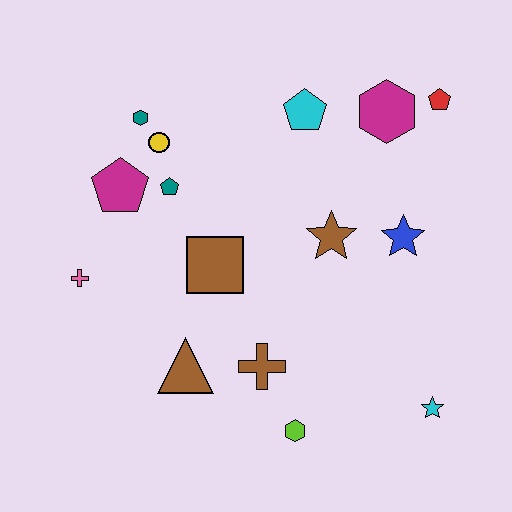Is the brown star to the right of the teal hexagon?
Yes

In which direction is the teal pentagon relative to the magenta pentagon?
The teal pentagon is to the right of the magenta pentagon.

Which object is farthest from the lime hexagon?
The red pentagon is farthest from the lime hexagon.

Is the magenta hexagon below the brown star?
No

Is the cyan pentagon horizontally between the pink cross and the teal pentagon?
No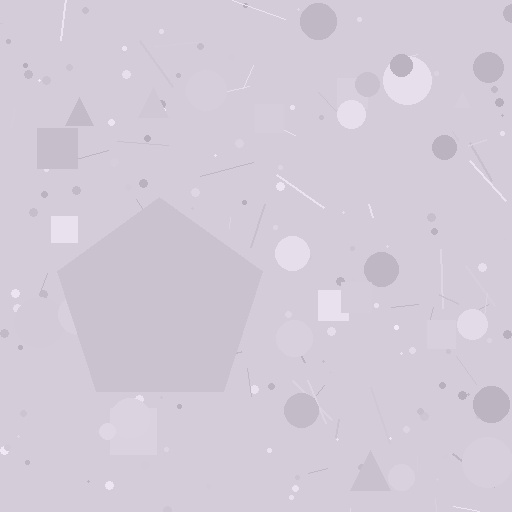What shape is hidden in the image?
A pentagon is hidden in the image.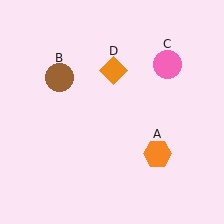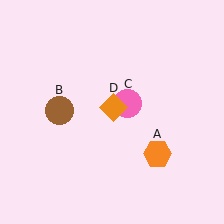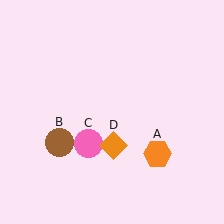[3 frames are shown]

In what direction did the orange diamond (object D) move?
The orange diamond (object D) moved down.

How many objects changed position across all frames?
3 objects changed position: brown circle (object B), pink circle (object C), orange diamond (object D).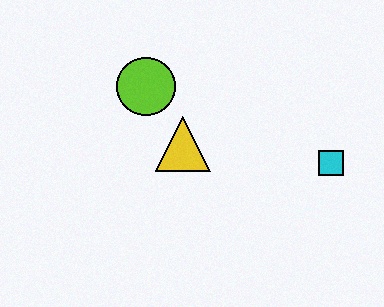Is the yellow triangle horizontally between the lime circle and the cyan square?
Yes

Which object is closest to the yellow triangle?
The lime circle is closest to the yellow triangle.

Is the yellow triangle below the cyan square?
No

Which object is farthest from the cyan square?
The lime circle is farthest from the cyan square.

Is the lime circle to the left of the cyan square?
Yes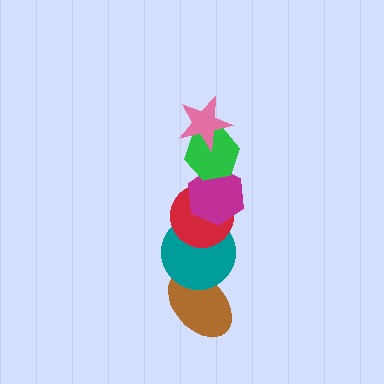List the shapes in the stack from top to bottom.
From top to bottom: the pink star, the green hexagon, the magenta hexagon, the red circle, the teal circle, the brown ellipse.